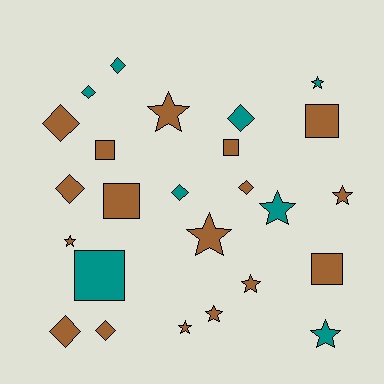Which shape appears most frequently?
Star, with 10 objects.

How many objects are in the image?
There are 25 objects.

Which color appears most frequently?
Brown, with 17 objects.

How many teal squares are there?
There is 1 teal square.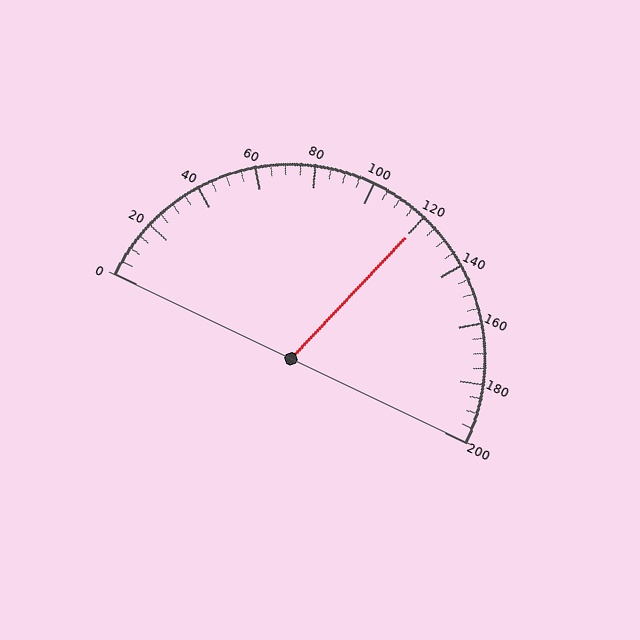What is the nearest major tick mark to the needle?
The nearest major tick mark is 120.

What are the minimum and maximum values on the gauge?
The gauge ranges from 0 to 200.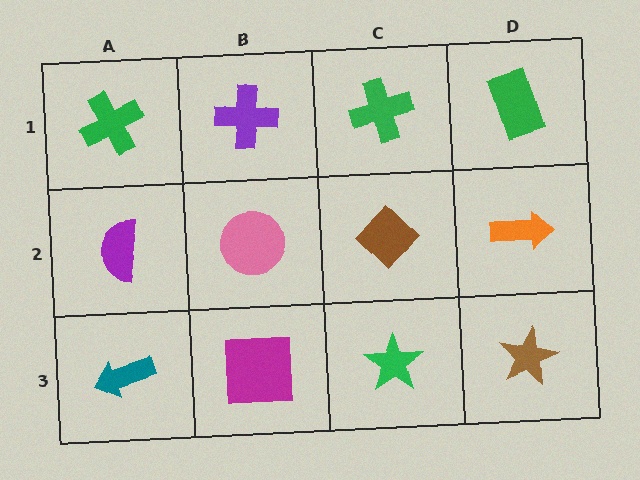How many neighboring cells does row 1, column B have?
3.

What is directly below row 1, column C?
A brown diamond.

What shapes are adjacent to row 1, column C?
A brown diamond (row 2, column C), a purple cross (row 1, column B), a green rectangle (row 1, column D).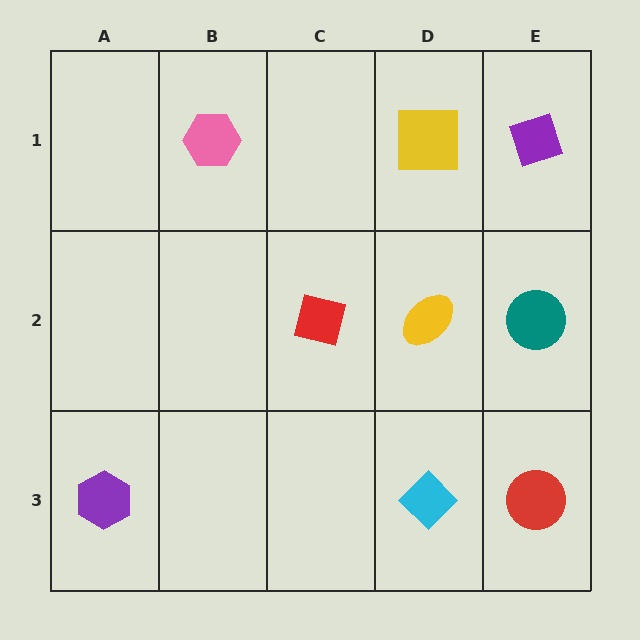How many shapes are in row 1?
3 shapes.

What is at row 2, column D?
A yellow ellipse.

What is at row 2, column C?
A red square.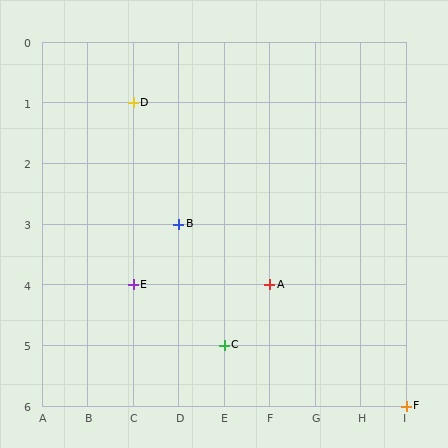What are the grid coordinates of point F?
Point F is at grid coordinates (I, 6).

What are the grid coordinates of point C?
Point C is at grid coordinates (E, 5).